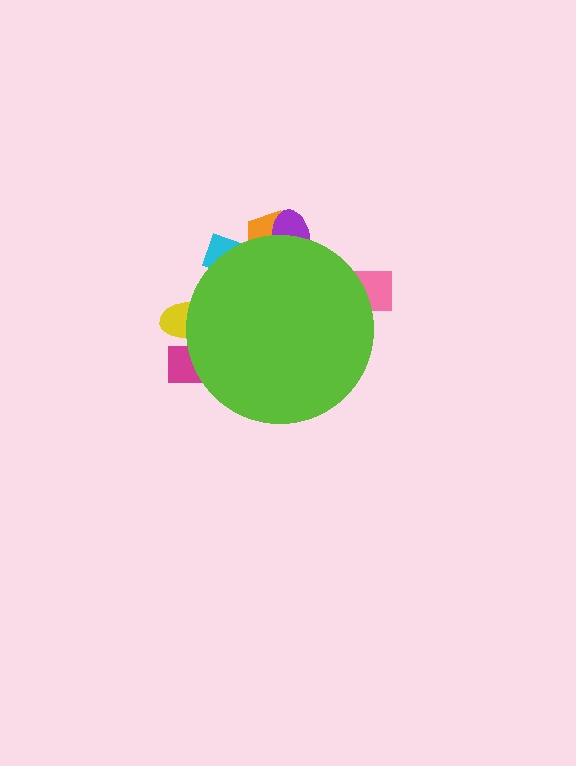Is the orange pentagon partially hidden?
Yes, the orange pentagon is partially hidden behind the lime circle.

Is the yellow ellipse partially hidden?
Yes, the yellow ellipse is partially hidden behind the lime circle.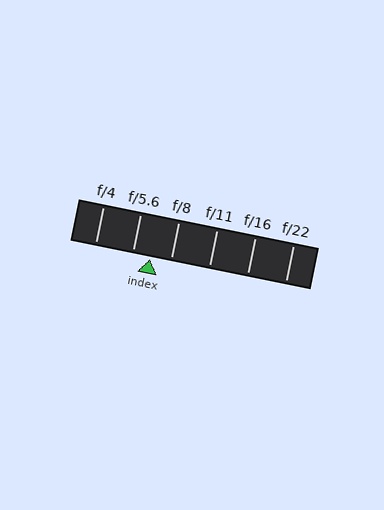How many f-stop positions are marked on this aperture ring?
There are 6 f-stop positions marked.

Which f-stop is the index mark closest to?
The index mark is closest to f/5.6.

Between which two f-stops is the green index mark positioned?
The index mark is between f/5.6 and f/8.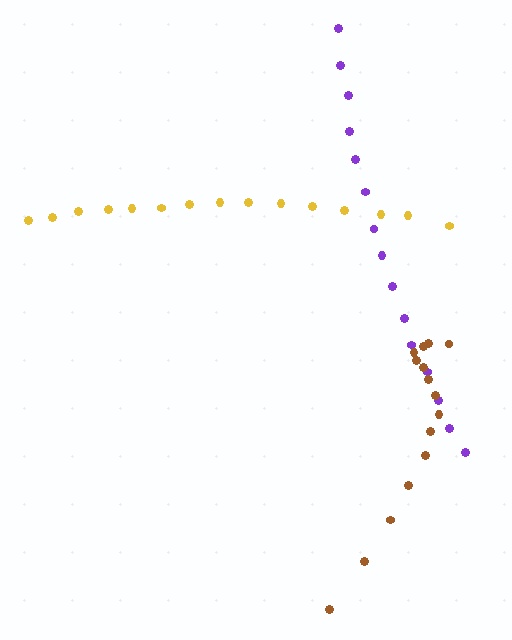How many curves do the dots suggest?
There are 3 distinct paths.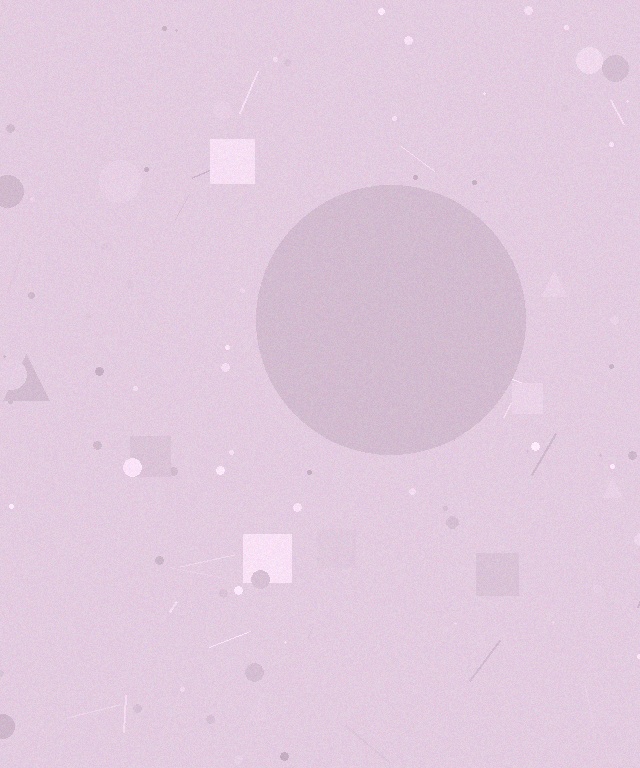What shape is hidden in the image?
A circle is hidden in the image.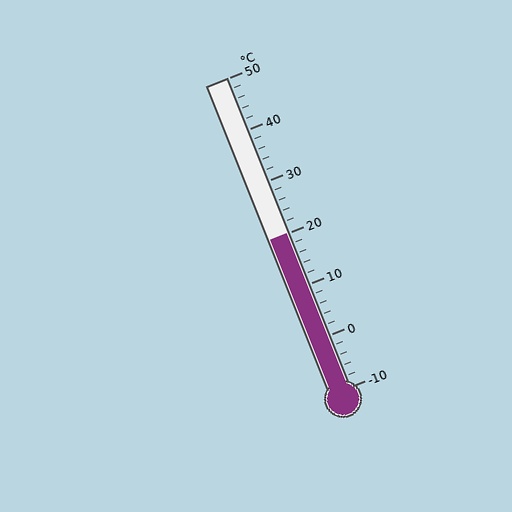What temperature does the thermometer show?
The thermometer shows approximately 20°C.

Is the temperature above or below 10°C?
The temperature is above 10°C.